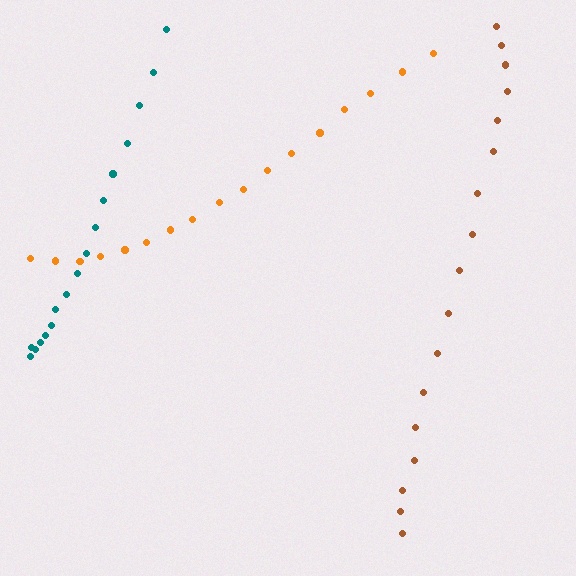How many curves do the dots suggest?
There are 3 distinct paths.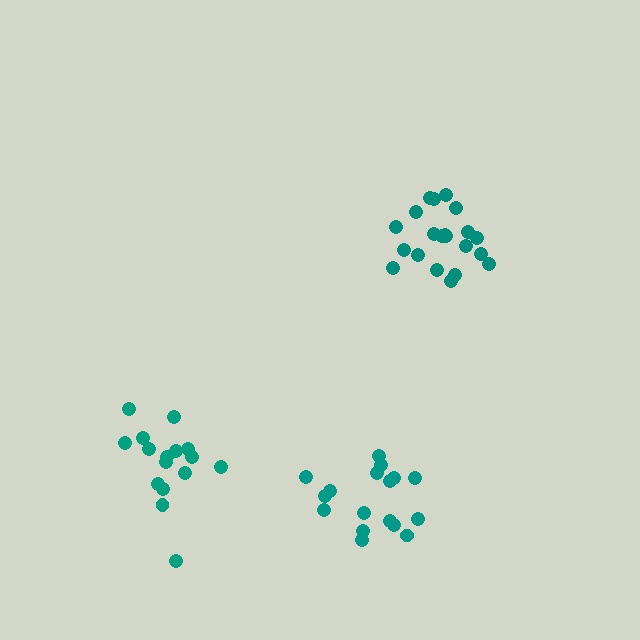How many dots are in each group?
Group 1: 16 dots, Group 2: 21 dots, Group 3: 17 dots (54 total).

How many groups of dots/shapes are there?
There are 3 groups.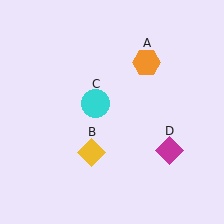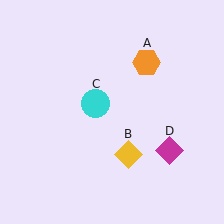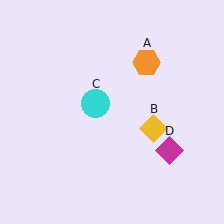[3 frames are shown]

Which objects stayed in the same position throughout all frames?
Orange hexagon (object A) and cyan circle (object C) and magenta diamond (object D) remained stationary.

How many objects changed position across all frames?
1 object changed position: yellow diamond (object B).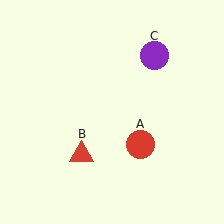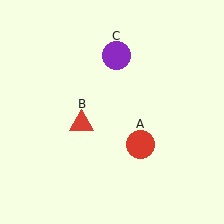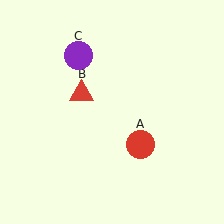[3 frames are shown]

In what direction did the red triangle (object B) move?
The red triangle (object B) moved up.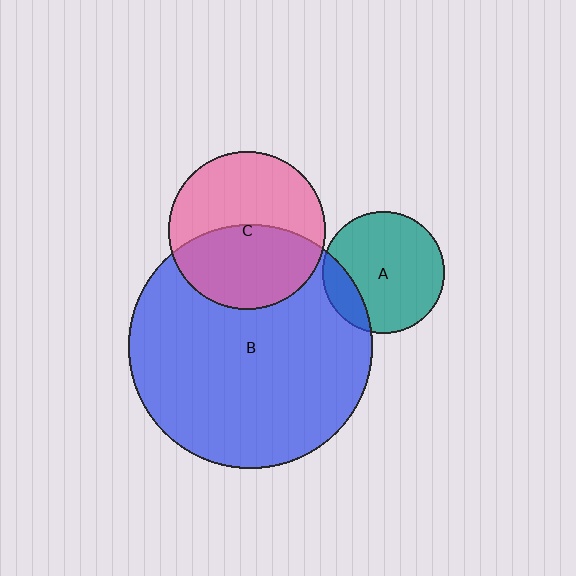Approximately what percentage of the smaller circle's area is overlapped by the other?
Approximately 15%.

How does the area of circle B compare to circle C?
Approximately 2.4 times.